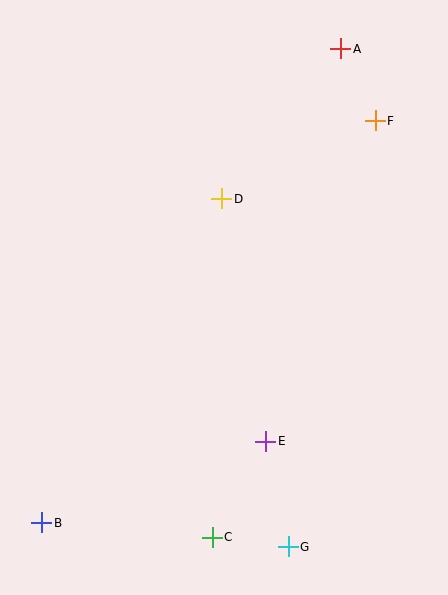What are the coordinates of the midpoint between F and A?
The midpoint between F and A is at (358, 85).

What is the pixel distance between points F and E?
The distance between F and E is 339 pixels.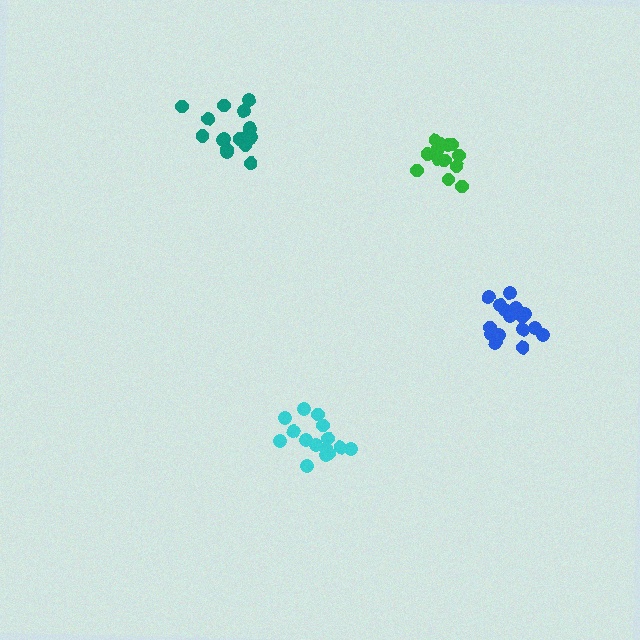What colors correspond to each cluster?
The clusters are colored: teal, green, cyan, blue.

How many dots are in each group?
Group 1: 17 dots, Group 2: 13 dots, Group 3: 15 dots, Group 4: 16 dots (61 total).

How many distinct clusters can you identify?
There are 4 distinct clusters.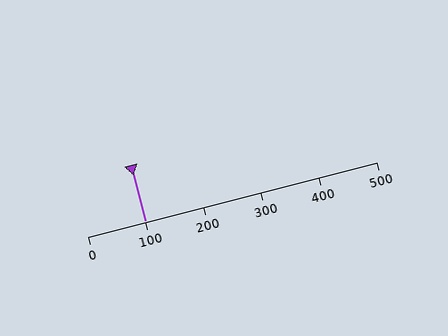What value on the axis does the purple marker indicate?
The marker indicates approximately 100.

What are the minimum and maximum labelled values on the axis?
The axis runs from 0 to 500.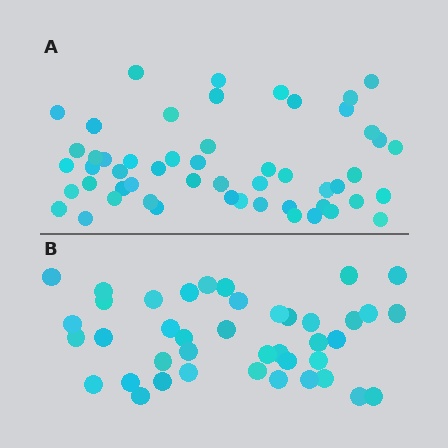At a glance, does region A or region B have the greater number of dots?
Region A (the top region) has more dots.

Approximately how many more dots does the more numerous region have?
Region A has roughly 12 or so more dots than region B.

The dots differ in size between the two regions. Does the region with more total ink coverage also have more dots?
No. Region B has more total ink coverage because its dots are larger, but region A actually contains more individual dots. Total area can be misleading — the number of items is what matters here.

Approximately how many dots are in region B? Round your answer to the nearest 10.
About 40 dots. (The exact count is 41, which rounds to 40.)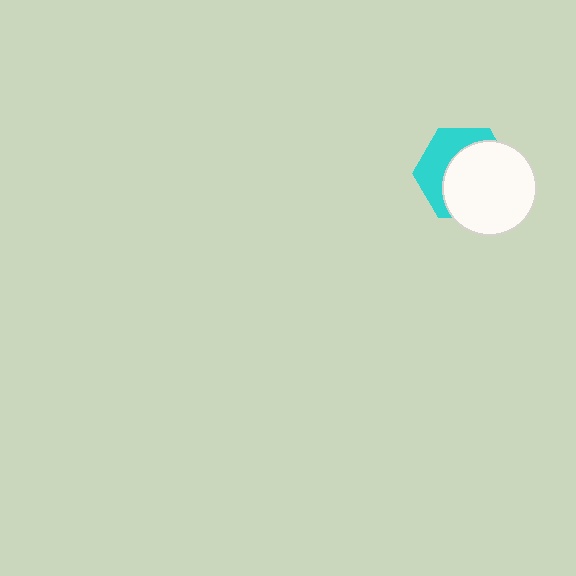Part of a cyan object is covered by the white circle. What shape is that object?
It is a hexagon.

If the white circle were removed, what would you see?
You would see the complete cyan hexagon.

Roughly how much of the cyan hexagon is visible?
A small part of it is visible (roughly 39%).